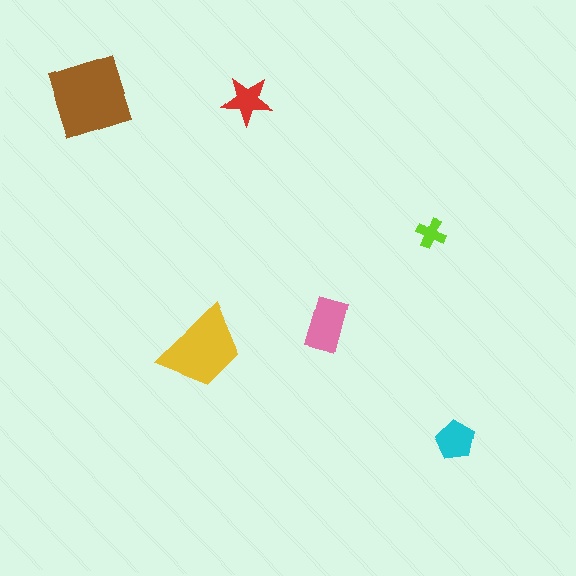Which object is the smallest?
The lime cross.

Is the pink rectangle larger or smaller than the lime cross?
Larger.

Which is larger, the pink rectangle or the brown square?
The brown square.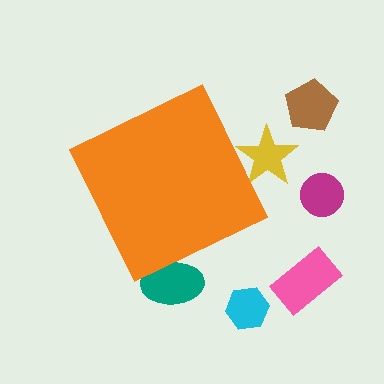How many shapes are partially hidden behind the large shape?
2 shapes are partially hidden.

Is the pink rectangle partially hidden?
No, the pink rectangle is fully visible.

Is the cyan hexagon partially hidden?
No, the cyan hexagon is fully visible.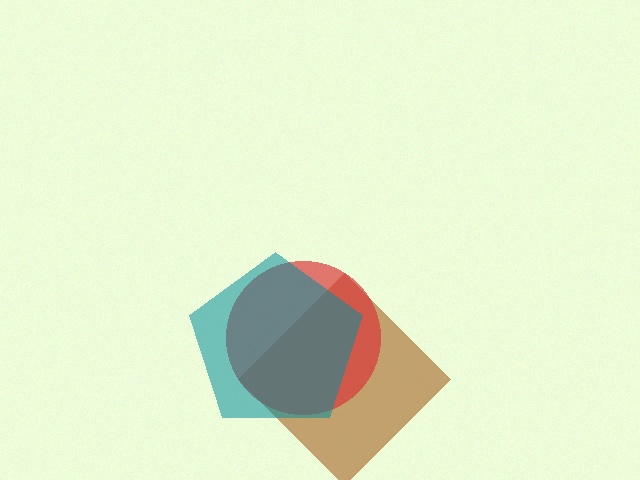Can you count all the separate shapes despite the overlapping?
Yes, there are 3 separate shapes.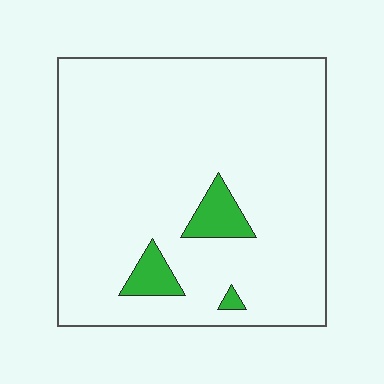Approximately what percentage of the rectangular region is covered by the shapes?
Approximately 5%.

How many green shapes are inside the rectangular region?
3.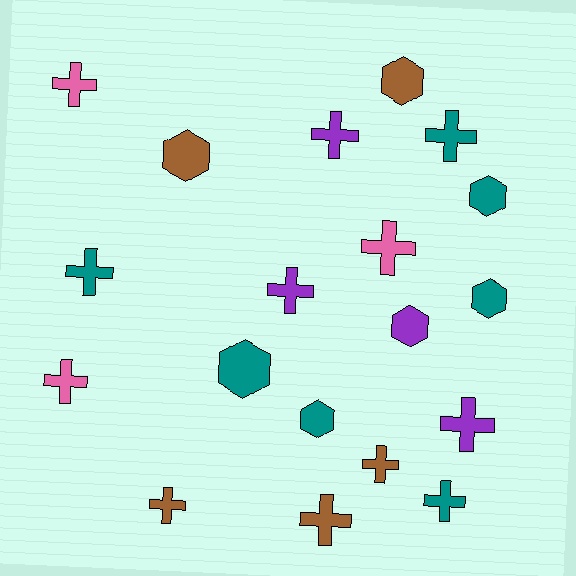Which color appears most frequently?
Teal, with 7 objects.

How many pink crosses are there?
There are 3 pink crosses.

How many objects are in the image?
There are 19 objects.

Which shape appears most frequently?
Cross, with 12 objects.